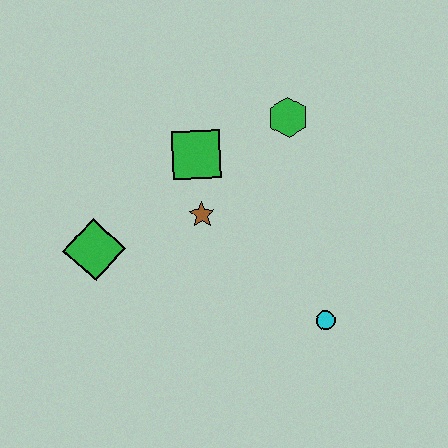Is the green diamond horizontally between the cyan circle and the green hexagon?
No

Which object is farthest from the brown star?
The cyan circle is farthest from the brown star.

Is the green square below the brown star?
No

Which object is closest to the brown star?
The green square is closest to the brown star.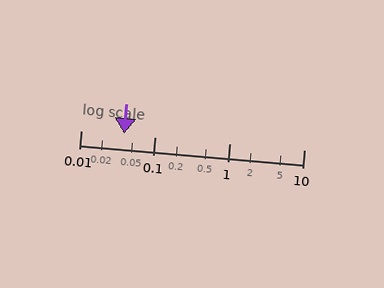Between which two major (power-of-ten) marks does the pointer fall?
The pointer is between 0.01 and 0.1.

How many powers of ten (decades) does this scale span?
The scale spans 3 decades, from 0.01 to 10.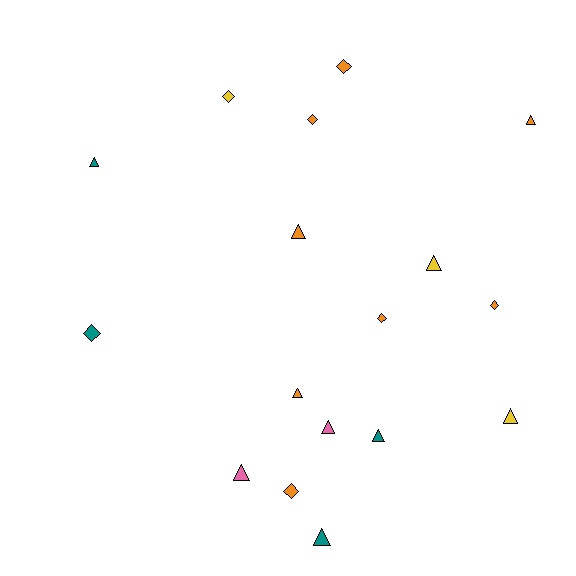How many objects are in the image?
There are 17 objects.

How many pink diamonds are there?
There are no pink diamonds.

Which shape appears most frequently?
Triangle, with 10 objects.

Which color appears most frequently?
Orange, with 8 objects.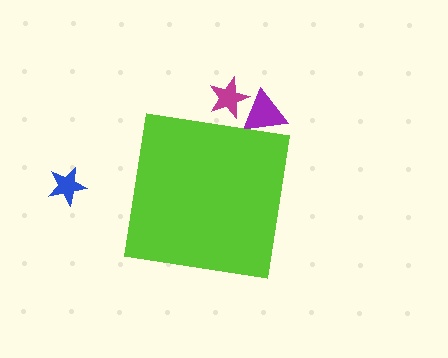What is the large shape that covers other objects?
A lime square.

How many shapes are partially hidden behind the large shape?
2 shapes are partially hidden.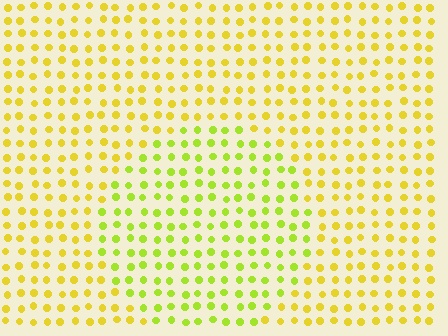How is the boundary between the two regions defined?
The boundary is defined purely by a slight shift in hue (about 28 degrees). Spacing, size, and orientation are identical on both sides.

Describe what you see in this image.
The image is filled with small yellow elements in a uniform arrangement. A circle-shaped region is visible where the elements are tinted to a slightly different hue, forming a subtle color boundary.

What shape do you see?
I see a circle.